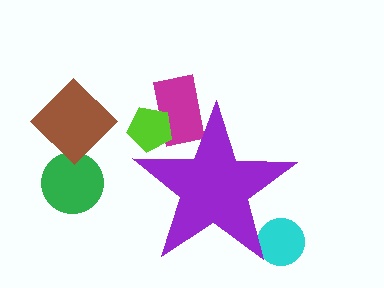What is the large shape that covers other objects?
A purple star.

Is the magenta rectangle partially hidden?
Yes, the magenta rectangle is partially hidden behind the purple star.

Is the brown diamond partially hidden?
No, the brown diamond is fully visible.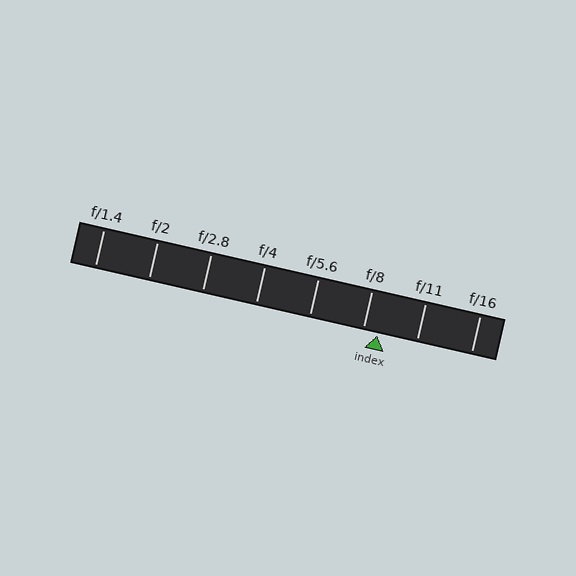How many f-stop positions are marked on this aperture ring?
There are 8 f-stop positions marked.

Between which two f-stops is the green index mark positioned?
The index mark is between f/8 and f/11.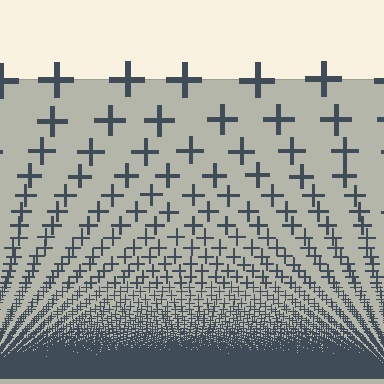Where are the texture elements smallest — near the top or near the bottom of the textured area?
Near the bottom.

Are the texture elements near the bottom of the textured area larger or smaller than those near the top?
Smaller. The gradient is inverted — elements near the bottom are smaller and denser.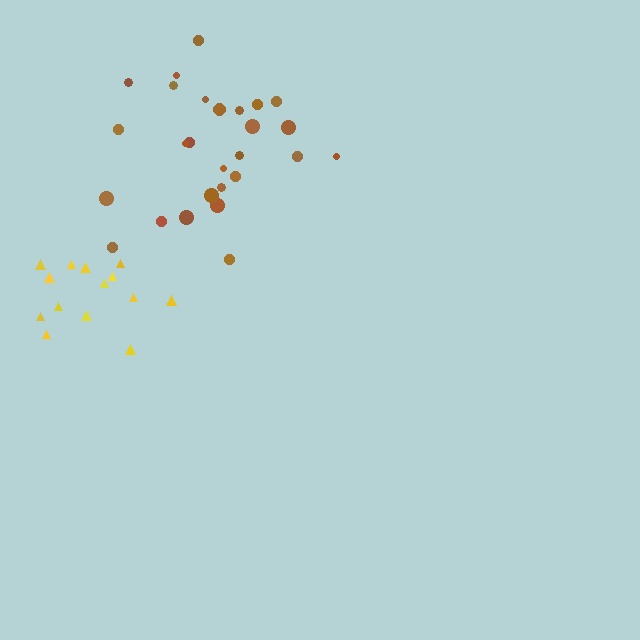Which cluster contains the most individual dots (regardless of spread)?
Brown (27).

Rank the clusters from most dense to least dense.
yellow, brown.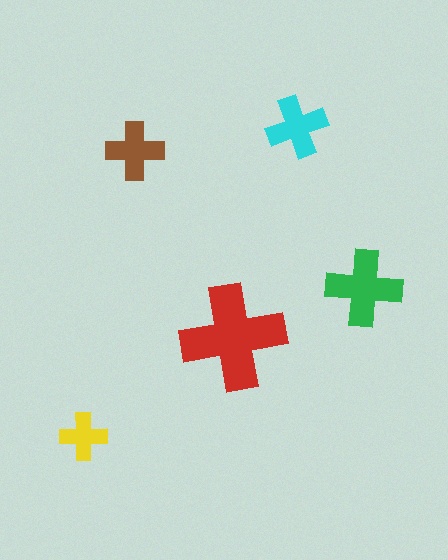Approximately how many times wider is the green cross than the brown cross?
About 1.5 times wider.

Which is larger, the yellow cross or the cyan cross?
The cyan one.